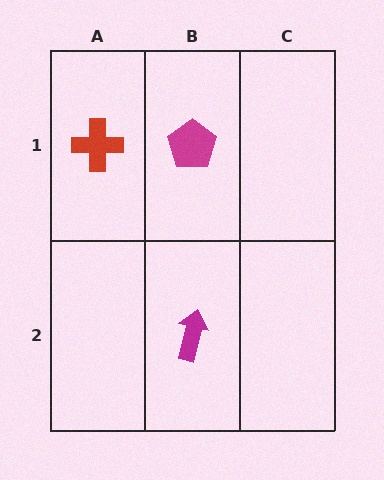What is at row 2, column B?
A magenta arrow.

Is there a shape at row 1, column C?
No, that cell is empty.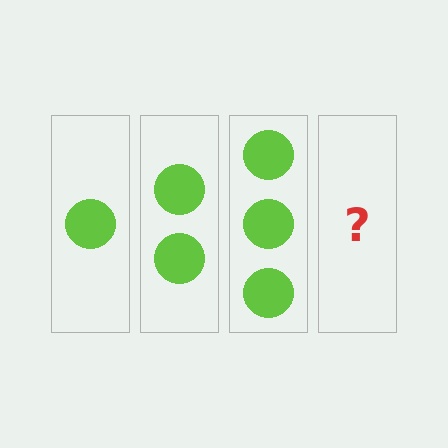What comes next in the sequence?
The next element should be 4 circles.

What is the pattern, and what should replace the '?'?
The pattern is that each step adds one more circle. The '?' should be 4 circles.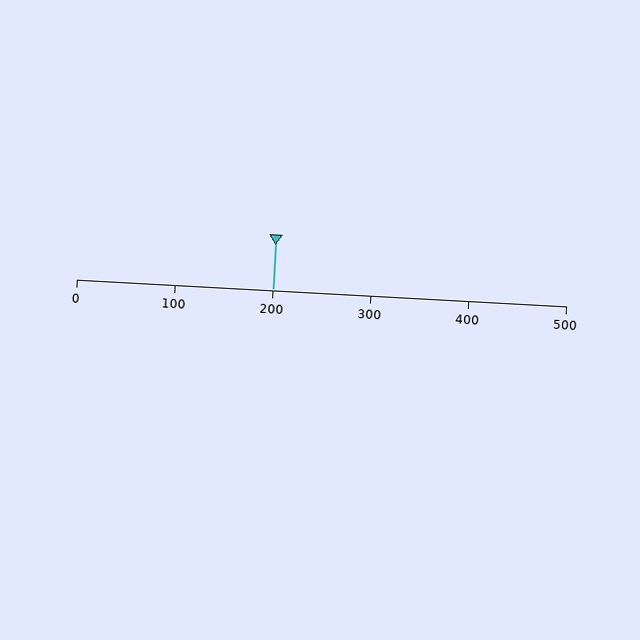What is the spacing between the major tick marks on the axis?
The major ticks are spaced 100 apart.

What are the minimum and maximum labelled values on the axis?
The axis runs from 0 to 500.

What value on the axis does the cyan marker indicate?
The marker indicates approximately 200.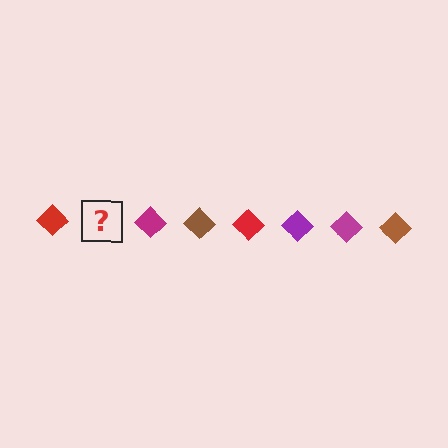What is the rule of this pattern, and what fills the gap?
The rule is that the pattern cycles through red, purple, magenta, brown diamonds. The gap should be filled with a purple diamond.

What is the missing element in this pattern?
The missing element is a purple diamond.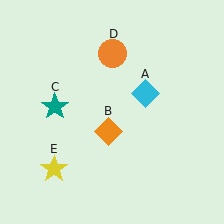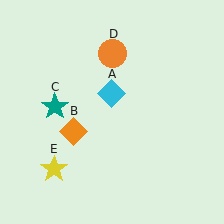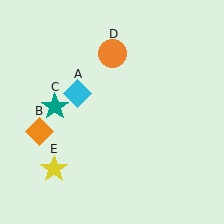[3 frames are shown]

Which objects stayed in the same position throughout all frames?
Teal star (object C) and orange circle (object D) and yellow star (object E) remained stationary.